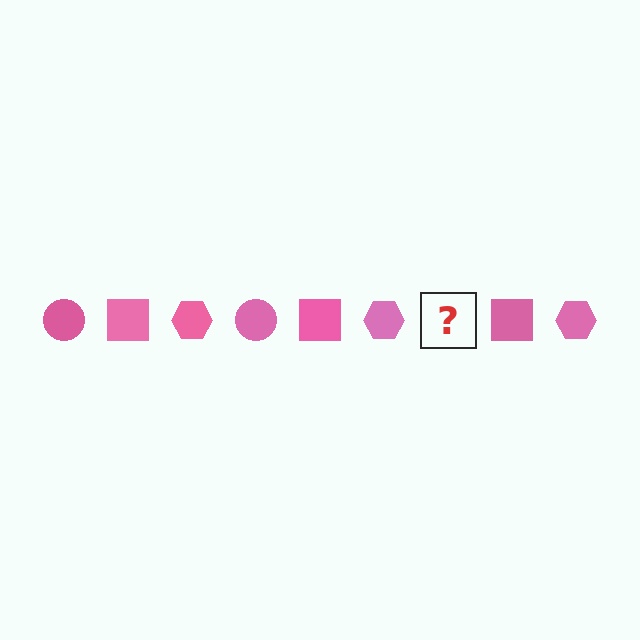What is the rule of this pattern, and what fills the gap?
The rule is that the pattern cycles through circle, square, hexagon shapes in pink. The gap should be filled with a pink circle.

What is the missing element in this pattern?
The missing element is a pink circle.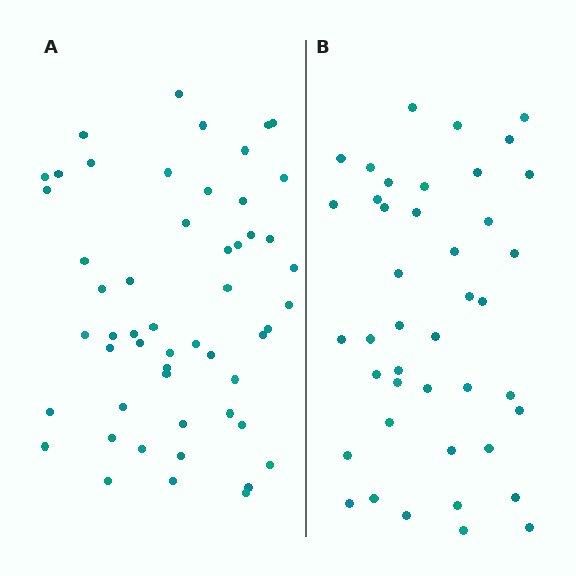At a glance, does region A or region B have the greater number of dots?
Region A (the left region) has more dots.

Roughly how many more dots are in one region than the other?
Region A has roughly 12 or so more dots than region B.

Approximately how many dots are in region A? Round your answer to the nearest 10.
About 50 dots. (The exact count is 53, which rounds to 50.)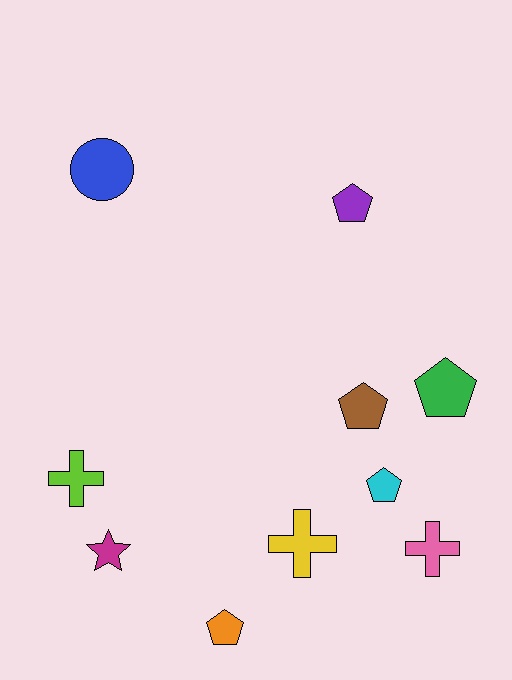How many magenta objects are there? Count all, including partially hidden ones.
There is 1 magenta object.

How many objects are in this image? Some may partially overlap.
There are 10 objects.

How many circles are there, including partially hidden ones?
There is 1 circle.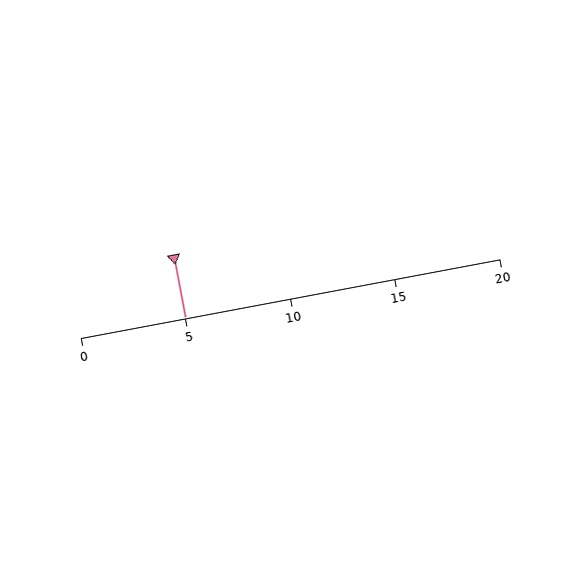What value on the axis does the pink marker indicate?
The marker indicates approximately 5.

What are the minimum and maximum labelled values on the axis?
The axis runs from 0 to 20.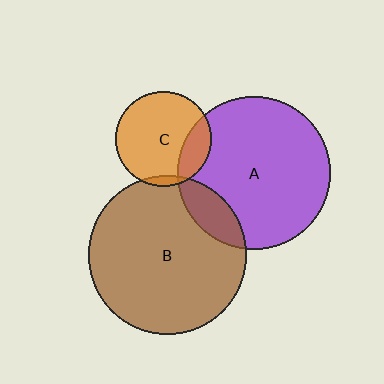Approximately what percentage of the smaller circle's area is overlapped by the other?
Approximately 5%.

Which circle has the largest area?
Circle B (brown).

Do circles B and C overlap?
Yes.